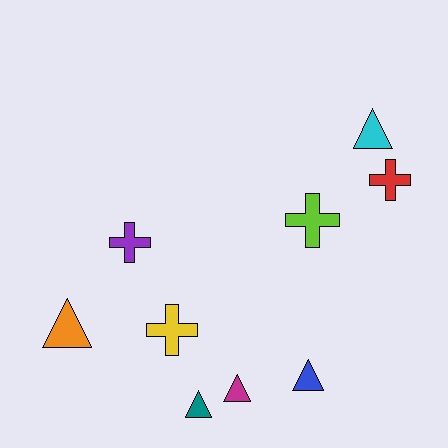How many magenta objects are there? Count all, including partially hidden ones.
There is 1 magenta object.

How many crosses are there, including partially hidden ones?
There are 4 crosses.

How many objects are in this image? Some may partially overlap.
There are 9 objects.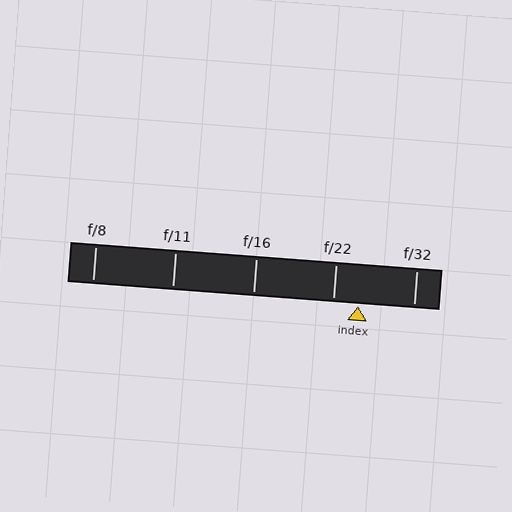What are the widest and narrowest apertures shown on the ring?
The widest aperture shown is f/8 and the narrowest is f/32.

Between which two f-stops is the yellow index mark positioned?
The index mark is between f/22 and f/32.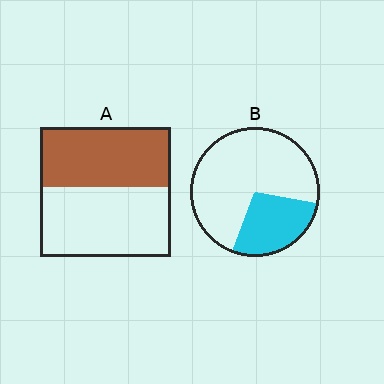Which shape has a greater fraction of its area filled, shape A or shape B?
Shape A.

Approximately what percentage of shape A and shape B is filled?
A is approximately 45% and B is approximately 30%.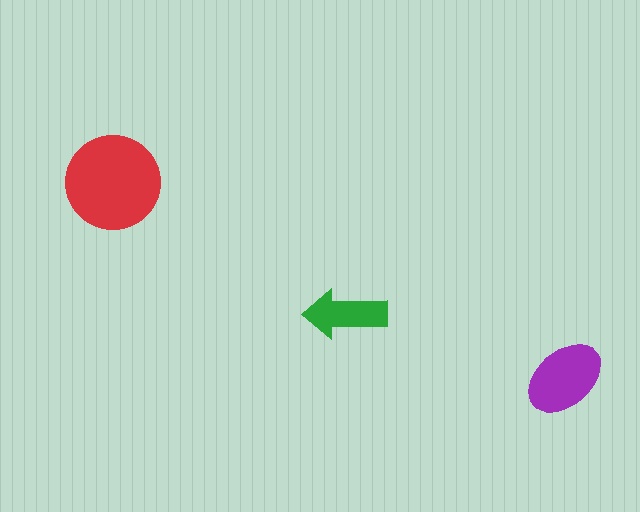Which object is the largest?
The red circle.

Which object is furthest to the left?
The red circle is leftmost.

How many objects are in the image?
There are 3 objects in the image.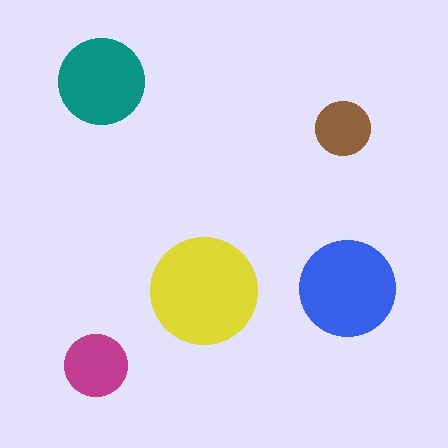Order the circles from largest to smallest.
the yellow one, the blue one, the teal one, the magenta one, the brown one.